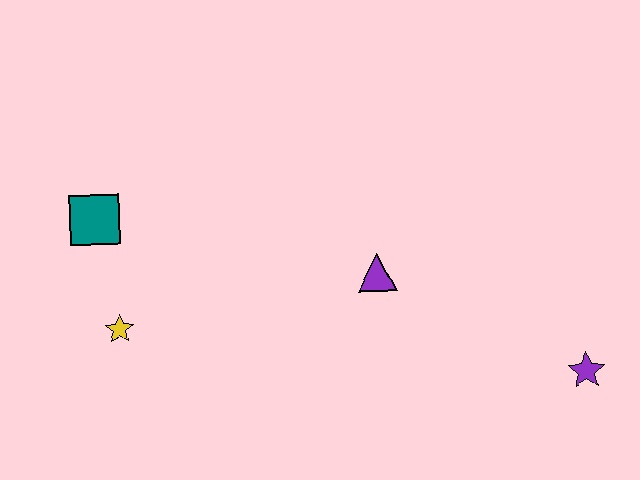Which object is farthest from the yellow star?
The purple star is farthest from the yellow star.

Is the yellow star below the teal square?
Yes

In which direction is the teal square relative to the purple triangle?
The teal square is to the left of the purple triangle.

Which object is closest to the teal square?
The yellow star is closest to the teal square.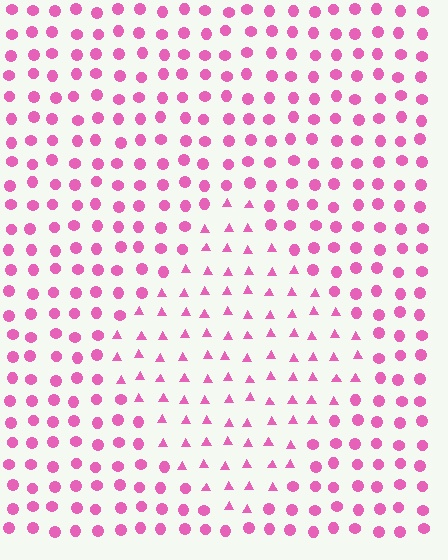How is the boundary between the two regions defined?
The boundary is defined by a change in element shape: triangles inside vs. circles outside. All elements share the same color and spacing.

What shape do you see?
I see a diamond.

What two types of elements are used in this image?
The image uses triangles inside the diamond region and circles outside it.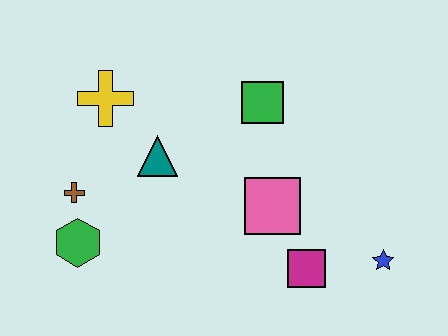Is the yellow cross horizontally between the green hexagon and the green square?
Yes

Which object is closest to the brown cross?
The green hexagon is closest to the brown cross.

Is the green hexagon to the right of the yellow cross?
No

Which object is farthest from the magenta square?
The yellow cross is farthest from the magenta square.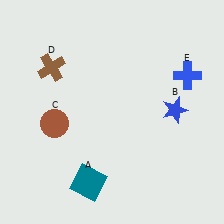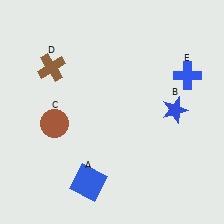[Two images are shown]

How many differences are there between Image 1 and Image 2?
There is 1 difference between the two images.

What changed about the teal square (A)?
In Image 1, A is teal. In Image 2, it changed to blue.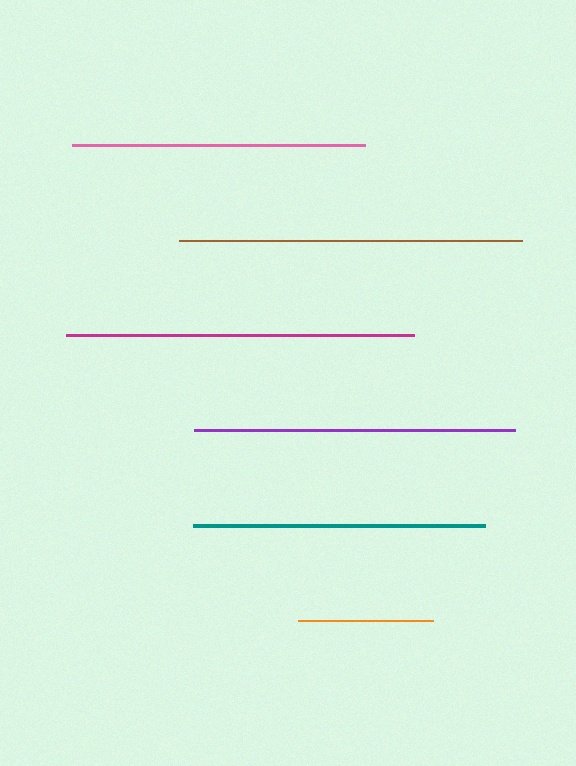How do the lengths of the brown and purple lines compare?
The brown and purple lines are approximately the same length.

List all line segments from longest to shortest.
From longest to shortest: magenta, brown, purple, pink, teal, orange.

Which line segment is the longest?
The magenta line is the longest at approximately 349 pixels.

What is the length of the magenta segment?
The magenta segment is approximately 349 pixels long.